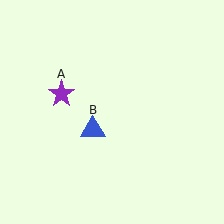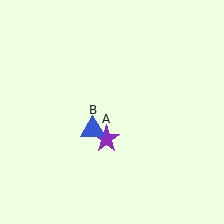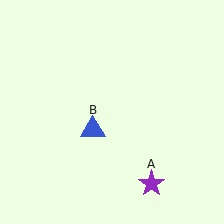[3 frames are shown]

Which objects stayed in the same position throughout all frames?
Blue triangle (object B) remained stationary.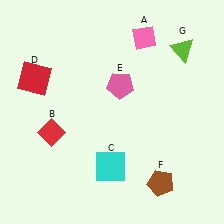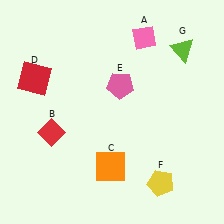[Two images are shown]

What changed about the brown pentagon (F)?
In Image 1, F is brown. In Image 2, it changed to yellow.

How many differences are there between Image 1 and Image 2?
There are 2 differences between the two images.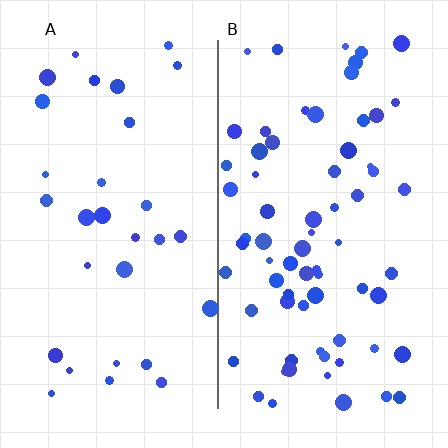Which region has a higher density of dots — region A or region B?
B (the right).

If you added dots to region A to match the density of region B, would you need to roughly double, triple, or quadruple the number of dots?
Approximately double.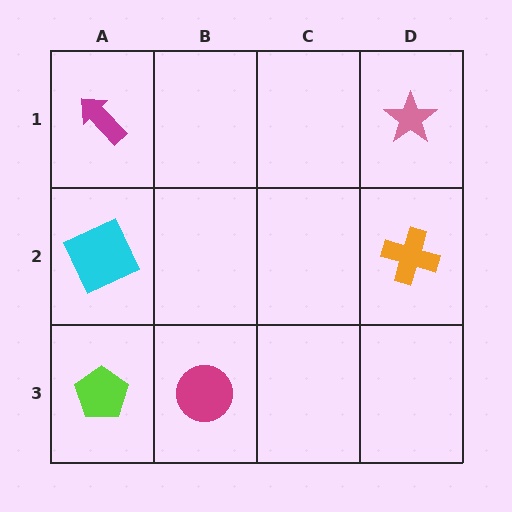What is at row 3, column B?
A magenta circle.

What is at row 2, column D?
An orange cross.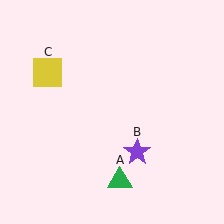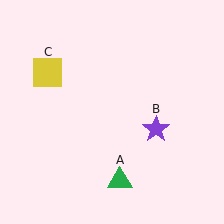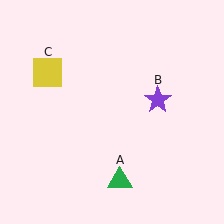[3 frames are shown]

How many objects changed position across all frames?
1 object changed position: purple star (object B).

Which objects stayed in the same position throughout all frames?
Green triangle (object A) and yellow square (object C) remained stationary.